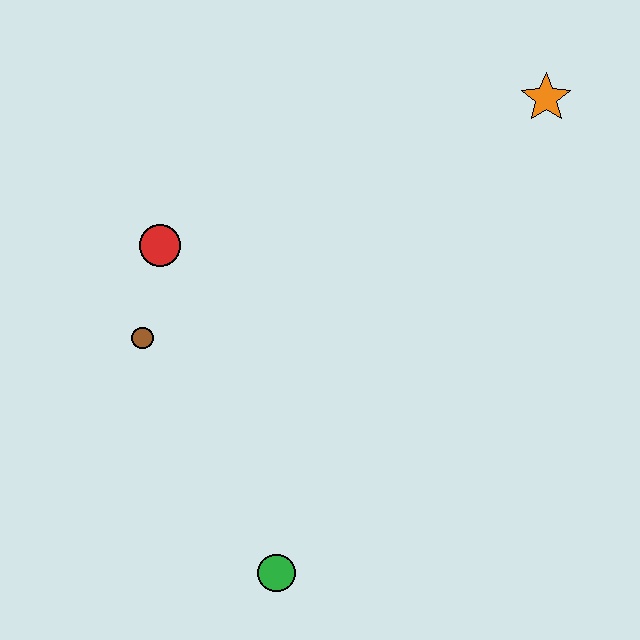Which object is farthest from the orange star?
The green circle is farthest from the orange star.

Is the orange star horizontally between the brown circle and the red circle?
No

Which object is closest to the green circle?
The brown circle is closest to the green circle.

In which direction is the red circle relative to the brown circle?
The red circle is above the brown circle.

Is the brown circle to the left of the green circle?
Yes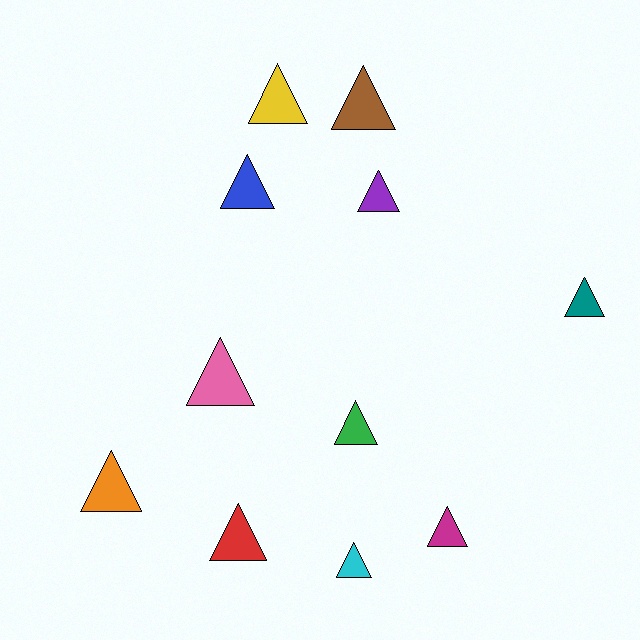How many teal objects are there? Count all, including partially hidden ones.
There is 1 teal object.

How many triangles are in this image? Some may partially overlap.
There are 11 triangles.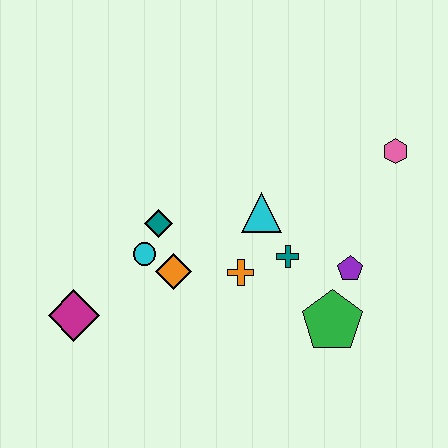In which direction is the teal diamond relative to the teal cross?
The teal diamond is to the left of the teal cross.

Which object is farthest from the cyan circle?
The pink hexagon is farthest from the cyan circle.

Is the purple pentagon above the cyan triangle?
No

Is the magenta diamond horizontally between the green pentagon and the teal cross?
No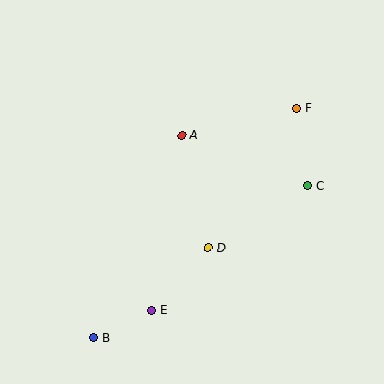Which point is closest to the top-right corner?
Point F is closest to the top-right corner.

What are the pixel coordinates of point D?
Point D is at (208, 248).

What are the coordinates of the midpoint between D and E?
The midpoint between D and E is at (180, 279).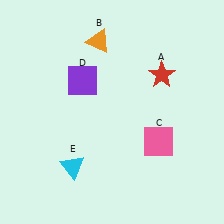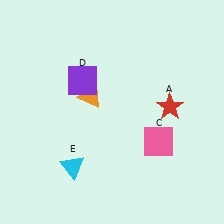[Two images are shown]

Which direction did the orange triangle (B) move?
The orange triangle (B) moved down.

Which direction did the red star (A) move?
The red star (A) moved down.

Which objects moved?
The objects that moved are: the red star (A), the orange triangle (B).